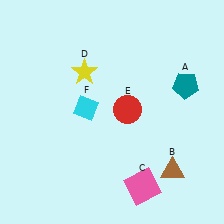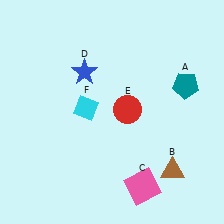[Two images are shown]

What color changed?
The star (D) changed from yellow in Image 1 to blue in Image 2.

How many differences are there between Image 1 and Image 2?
There is 1 difference between the two images.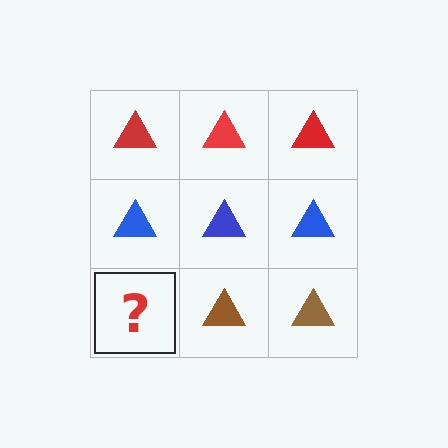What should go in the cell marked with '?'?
The missing cell should contain a brown triangle.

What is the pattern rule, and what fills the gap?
The rule is that each row has a consistent color. The gap should be filled with a brown triangle.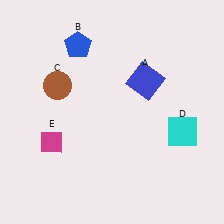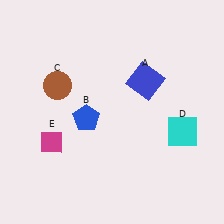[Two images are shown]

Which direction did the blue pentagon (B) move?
The blue pentagon (B) moved down.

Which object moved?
The blue pentagon (B) moved down.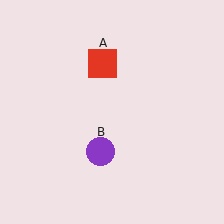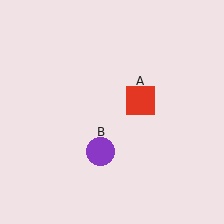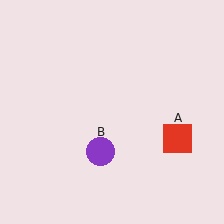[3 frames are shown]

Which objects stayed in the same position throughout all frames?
Purple circle (object B) remained stationary.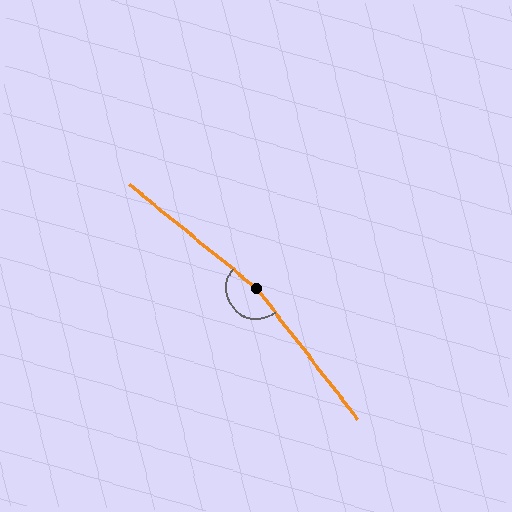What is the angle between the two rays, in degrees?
Approximately 167 degrees.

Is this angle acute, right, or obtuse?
It is obtuse.